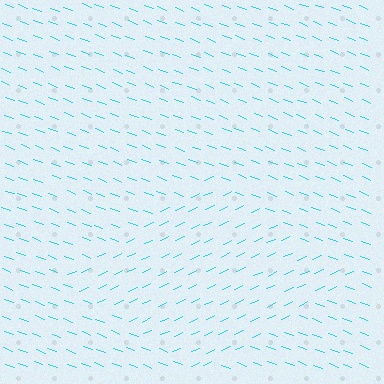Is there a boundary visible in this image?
Yes, there is a texture boundary formed by a change in line orientation.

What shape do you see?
I see a diamond.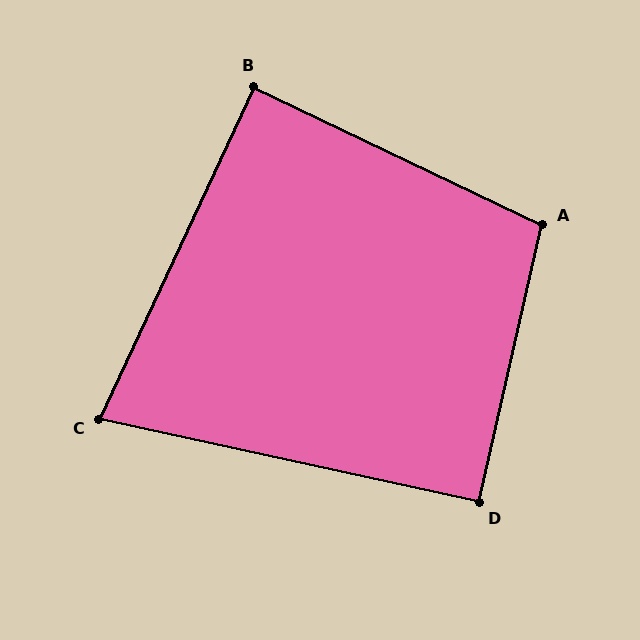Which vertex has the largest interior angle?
A, at approximately 103 degrees.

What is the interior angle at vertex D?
Approximately 91 degrees (approximately right).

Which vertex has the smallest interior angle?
C, at approximately 77 degrees.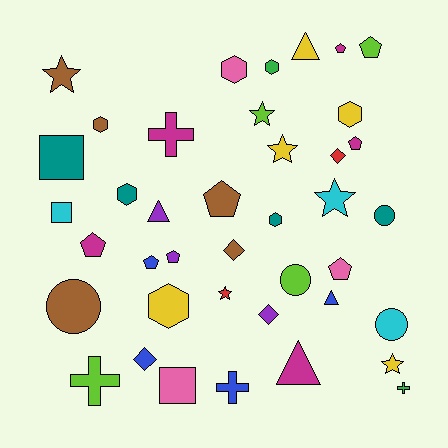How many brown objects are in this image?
There are 5 brown objects.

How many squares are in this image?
There are 3 squares.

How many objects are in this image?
There are 40 objects.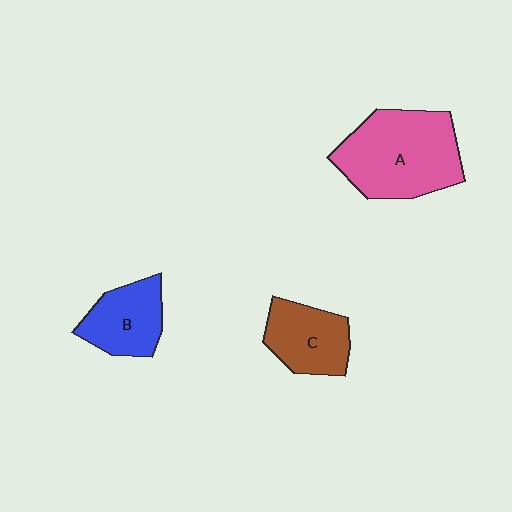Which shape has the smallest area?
Shape B (blue).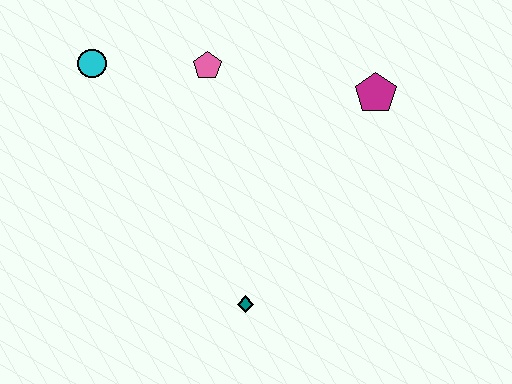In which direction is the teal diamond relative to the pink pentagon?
The teal diamond is below the pink pentagon.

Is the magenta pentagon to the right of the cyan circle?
Yes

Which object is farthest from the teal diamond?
The cyan circle is farthest from the teal diamond.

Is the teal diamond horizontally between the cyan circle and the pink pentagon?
No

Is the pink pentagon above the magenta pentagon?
Yes